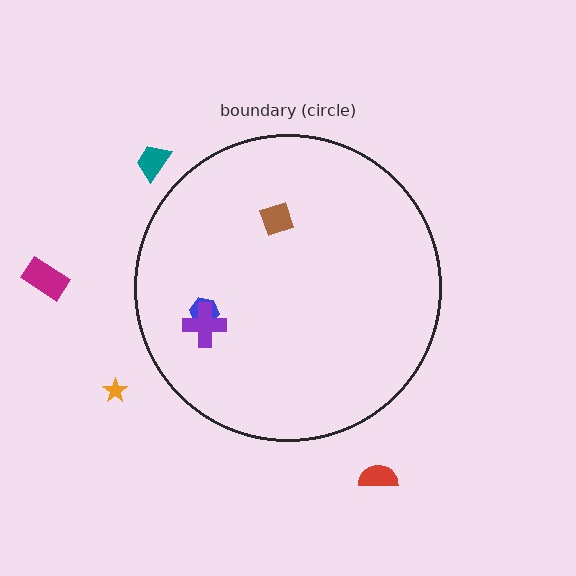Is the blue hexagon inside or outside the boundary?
Inside.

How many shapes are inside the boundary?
3 inside, 4 outside.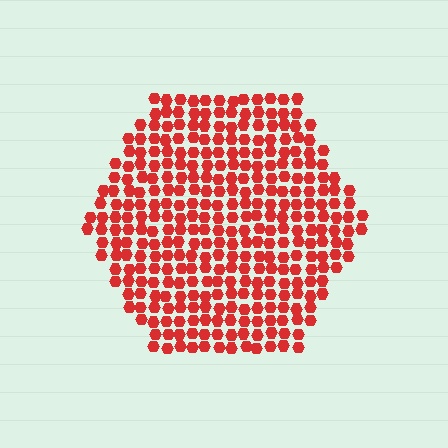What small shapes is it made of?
It is made of small hexagons.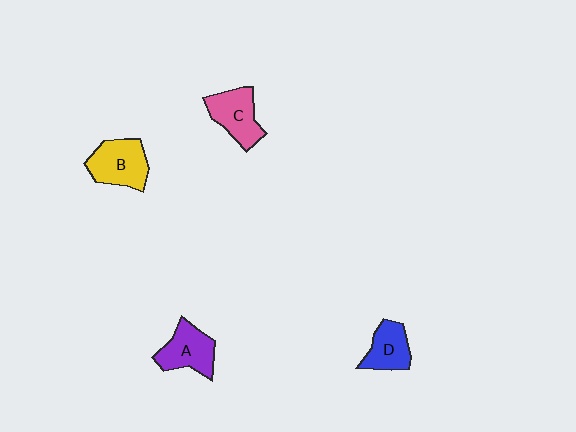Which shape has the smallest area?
Shape D (blue).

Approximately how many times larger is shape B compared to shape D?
Approximately 1.3 times.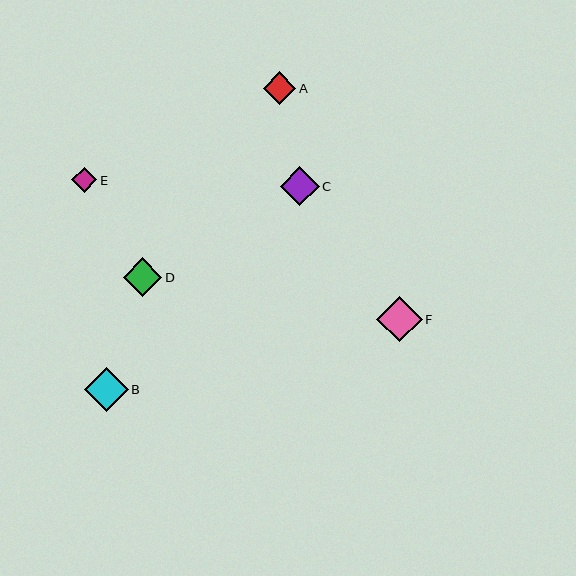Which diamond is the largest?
Diamond F is the largest with a size of approximately 45 pixels.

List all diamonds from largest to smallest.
From largest to smallest: F, B, C, D, A, E.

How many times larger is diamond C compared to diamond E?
Diamond C is approximately 1.6 times the size of diamond E.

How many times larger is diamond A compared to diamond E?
Diamond A is approximately 1.3 times the size of diamond E.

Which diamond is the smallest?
Diamond E is the smallest with a size of approximately 25 pixels.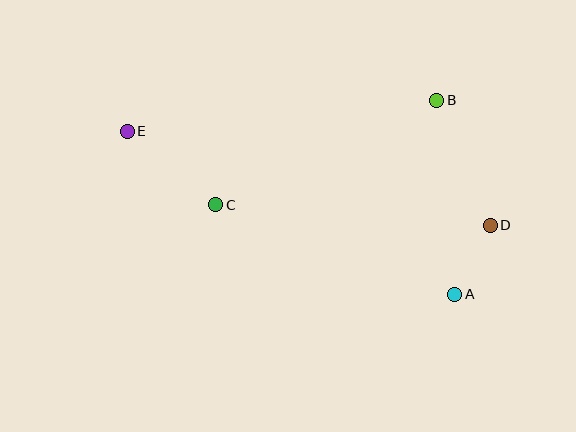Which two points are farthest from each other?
Points D and E are farthest from each other.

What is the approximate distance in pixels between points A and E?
The distance between A and E is approximately 365 pixels.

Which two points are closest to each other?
Points A and D are closest to each other.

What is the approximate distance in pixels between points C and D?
The distance between C and D is approximately 276 pixels.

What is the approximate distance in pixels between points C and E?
The distance between C and E is approximately 115 pixels.